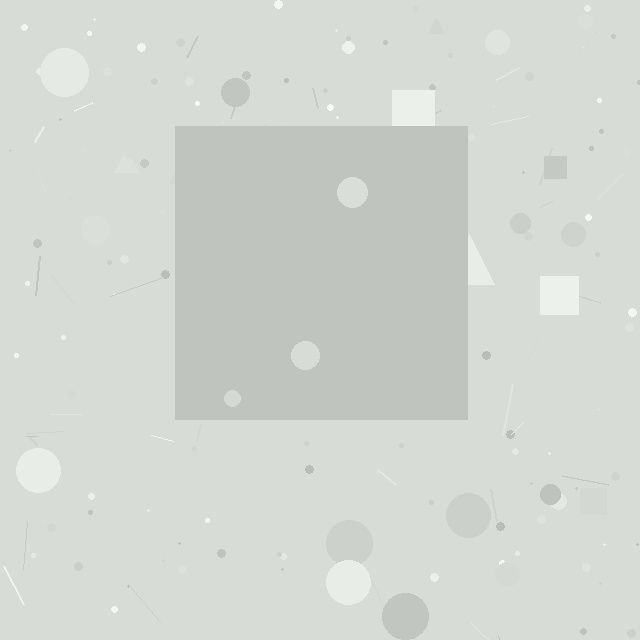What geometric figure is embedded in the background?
A square is embedded in the background.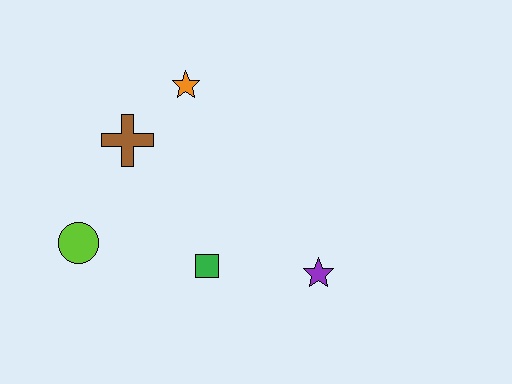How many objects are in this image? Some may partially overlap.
There are 5 objects.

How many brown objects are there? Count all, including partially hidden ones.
There is 1 brown object.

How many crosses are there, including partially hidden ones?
There is 1 cross.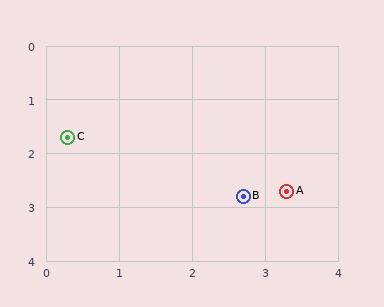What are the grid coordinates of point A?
Point A is at approximately (3.3, 2.7).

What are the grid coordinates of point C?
Point C is at approximately (0.3, 1.7).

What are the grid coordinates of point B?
Point B is at approximately (2.7, 2.8).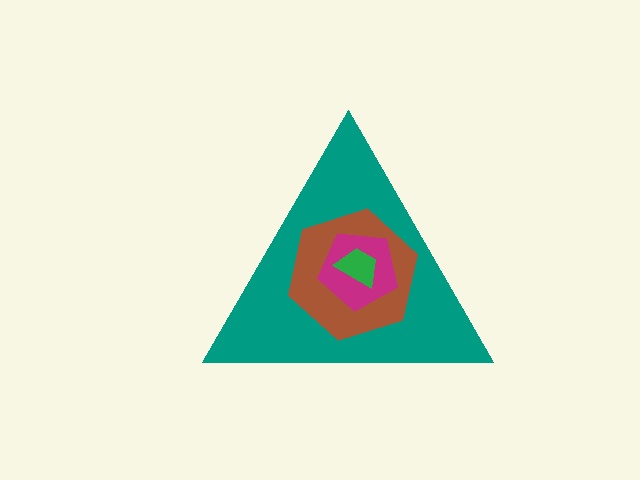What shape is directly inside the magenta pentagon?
The green trapezoid.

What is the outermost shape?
The teal triangle.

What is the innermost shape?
The green trapezoid.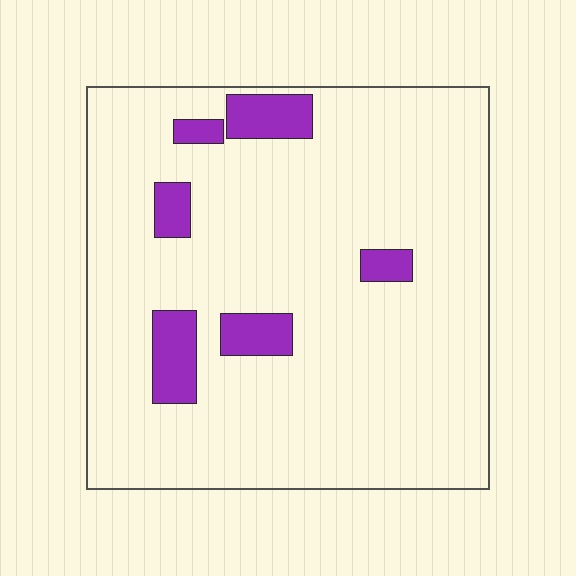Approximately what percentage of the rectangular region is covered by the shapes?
Approximately 10%.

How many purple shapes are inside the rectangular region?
6.